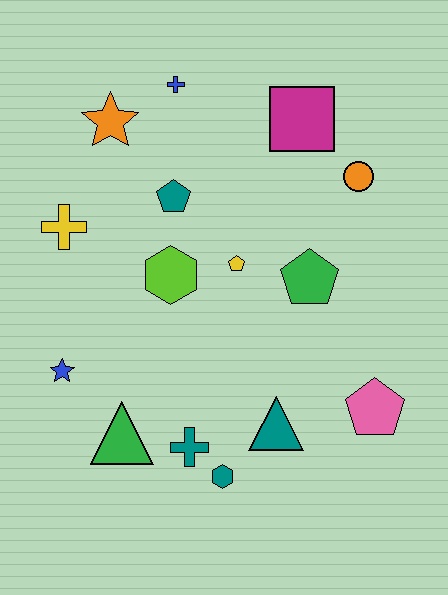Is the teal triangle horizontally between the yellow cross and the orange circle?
Yes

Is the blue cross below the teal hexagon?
No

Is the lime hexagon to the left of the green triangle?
No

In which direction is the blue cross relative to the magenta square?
The blue cross is to the left of the magenta square.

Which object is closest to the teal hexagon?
The teal cross is closest to the teal hexagon.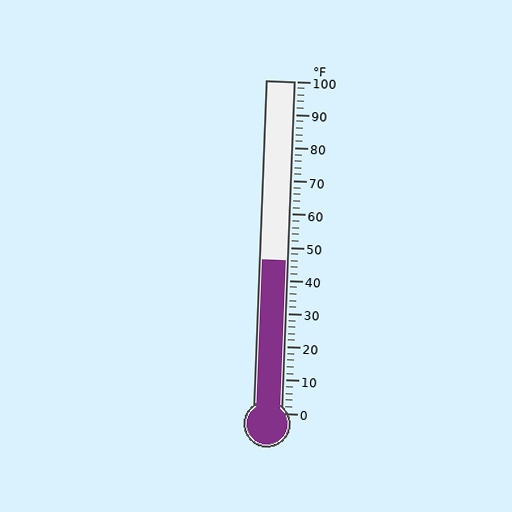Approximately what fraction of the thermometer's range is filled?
The thermometer is filled to approximately 45% of its range.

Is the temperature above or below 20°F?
The temperature is above 20°F.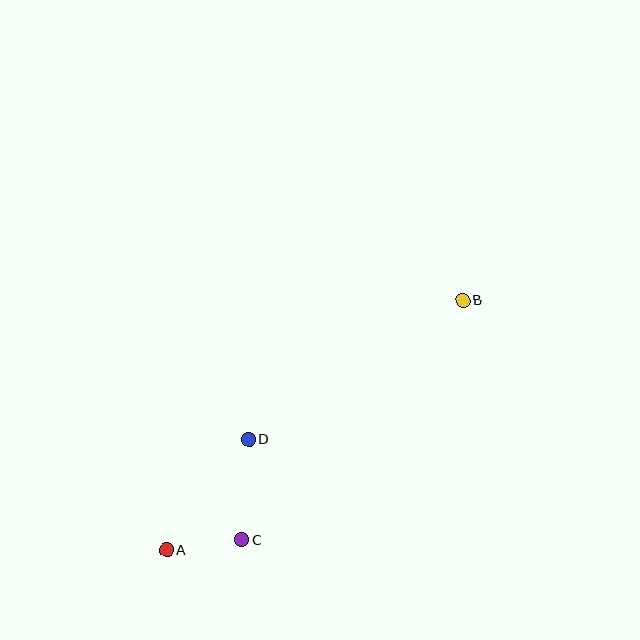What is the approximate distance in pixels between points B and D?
The distance between B and D is approximately 255 pixels.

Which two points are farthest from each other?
Points A and B are farthest from each other.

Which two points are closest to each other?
Points A and C are closest to each other.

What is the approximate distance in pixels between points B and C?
The distance between B and C is approximately 326 pixels.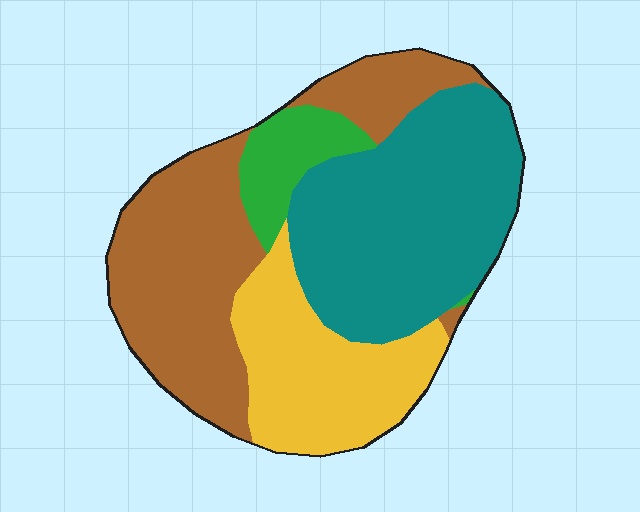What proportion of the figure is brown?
Brown covers roughly 35% of the figure.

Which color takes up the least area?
Green, at roughly 10%.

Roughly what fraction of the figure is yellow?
Yellow takes up about one fifth (1/5) of the figure.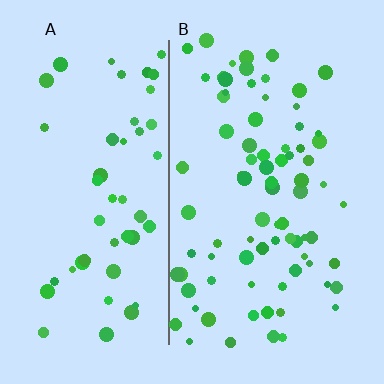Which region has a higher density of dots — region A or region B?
B (the right).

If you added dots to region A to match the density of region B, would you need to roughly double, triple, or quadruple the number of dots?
Approximately double.